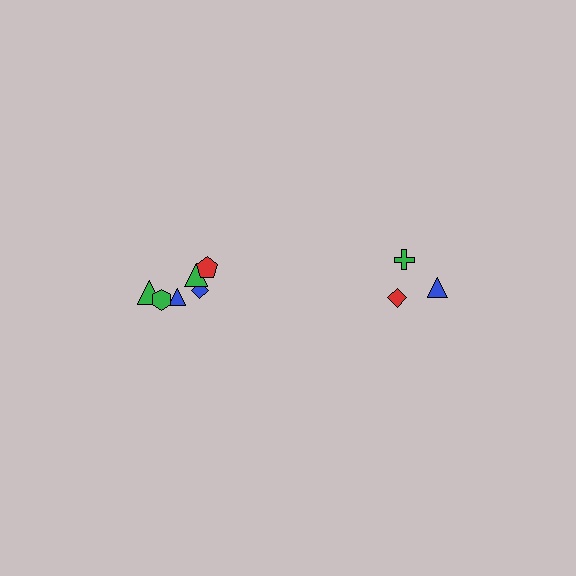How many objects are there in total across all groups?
There are 9 objects.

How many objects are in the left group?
There are 6 objects.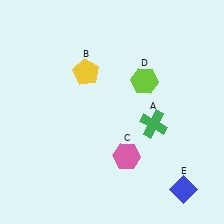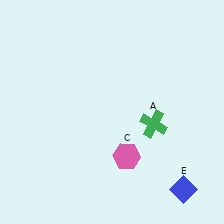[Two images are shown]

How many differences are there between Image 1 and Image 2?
There are 2 differences between the two images.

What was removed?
The lime hexagon (D), the yellow pentagon (B) were removed in Image 2.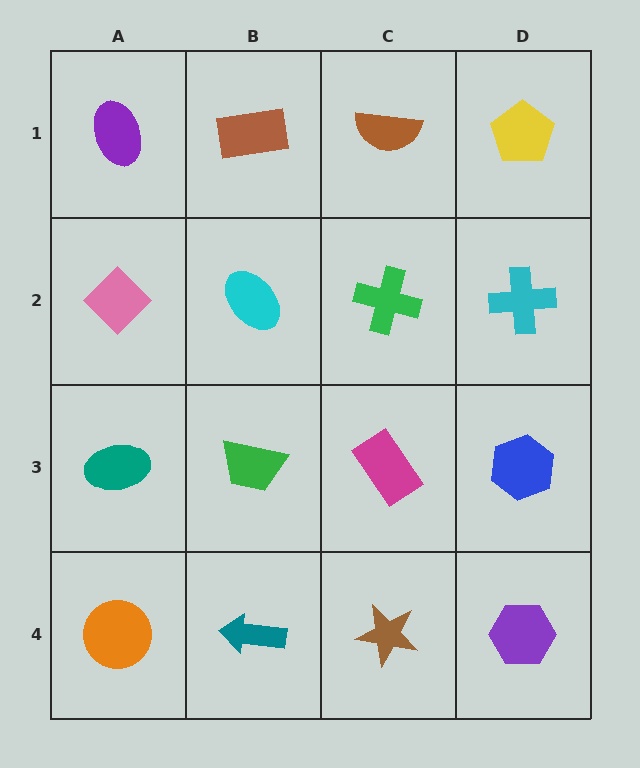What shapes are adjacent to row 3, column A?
A pink diamond (row 2, column A), an orange circle (row 4, column A), a green trapezoid (row 3, column B).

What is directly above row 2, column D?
A yellow pentagon.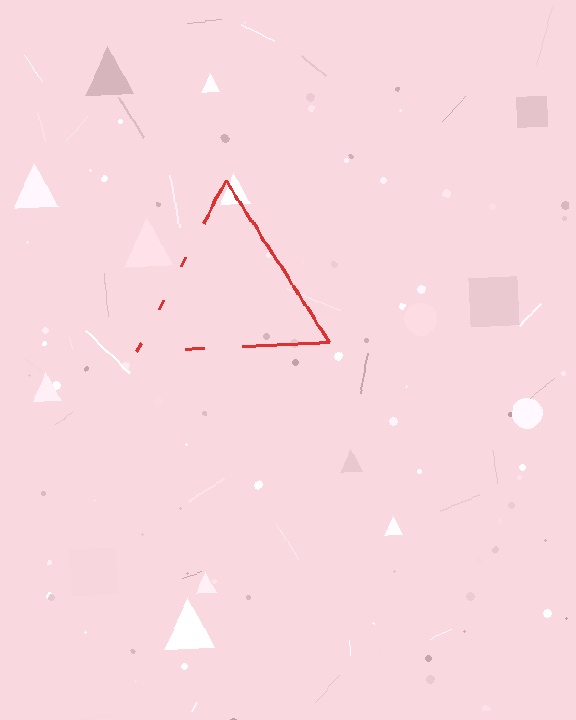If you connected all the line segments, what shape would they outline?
They would outline a triangle.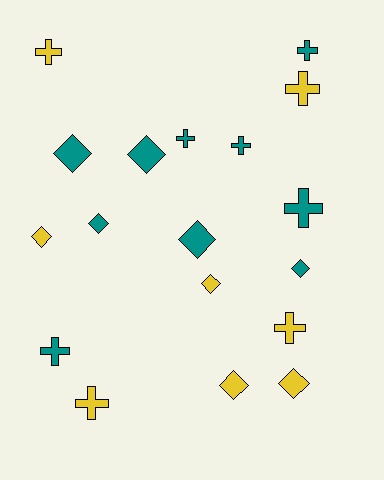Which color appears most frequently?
Teal, with 10 objects.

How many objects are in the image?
There are 18 objects.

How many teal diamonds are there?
There are 5 teal diamonds.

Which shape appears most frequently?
Cross, with 9 objects.